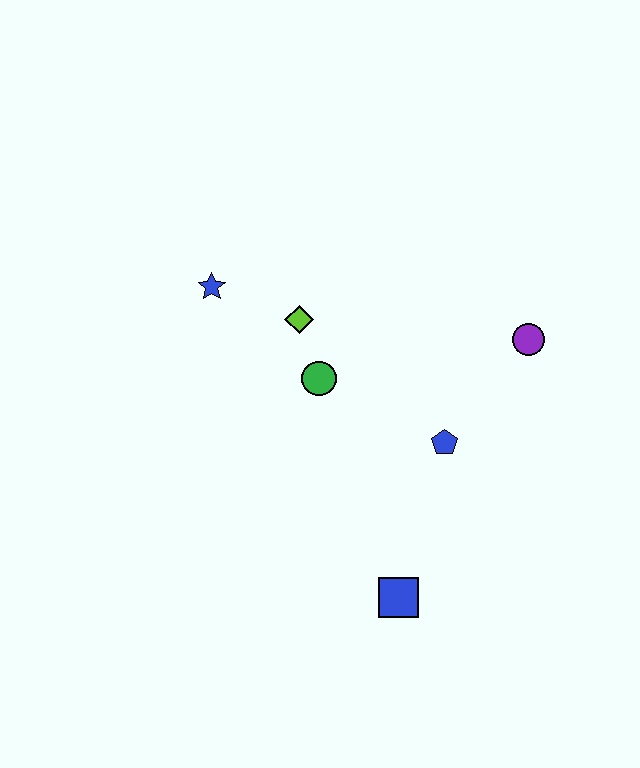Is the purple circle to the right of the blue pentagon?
Yes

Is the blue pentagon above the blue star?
No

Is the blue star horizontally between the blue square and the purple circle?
No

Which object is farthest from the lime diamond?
The blue square is farthest from the lime diamond.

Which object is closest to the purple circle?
The blue pentagon is closest to the purple circle.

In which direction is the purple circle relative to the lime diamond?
The purple circle is to the right of the lime diamond.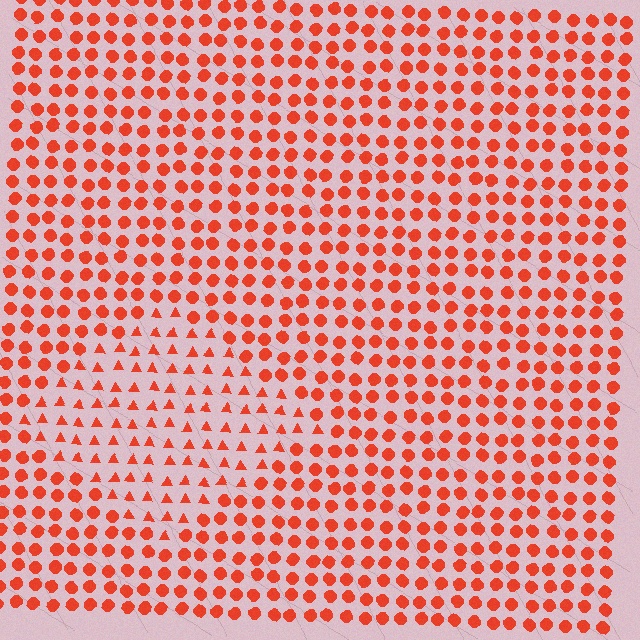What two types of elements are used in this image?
The image uses triangles inside the diamond region and circles outside it.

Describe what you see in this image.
The image is filled with small red elements arranged in a uniform grid. A diamond-shaped region contains triangles, while the surrounding area contains circles. The boundary is defined purely by the change in element shape.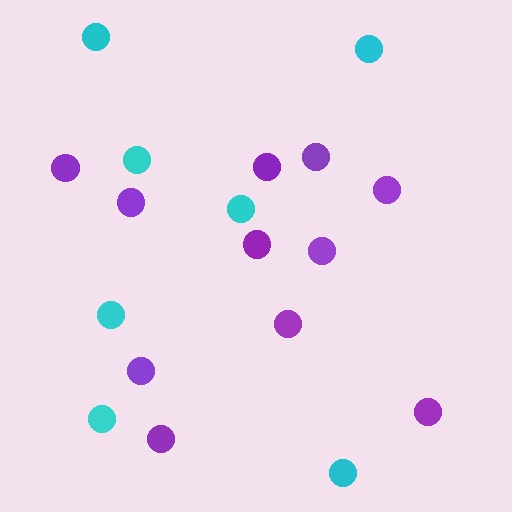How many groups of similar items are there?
There are 2 groups: one group of cyan circles (7) and one group of purple circles (11).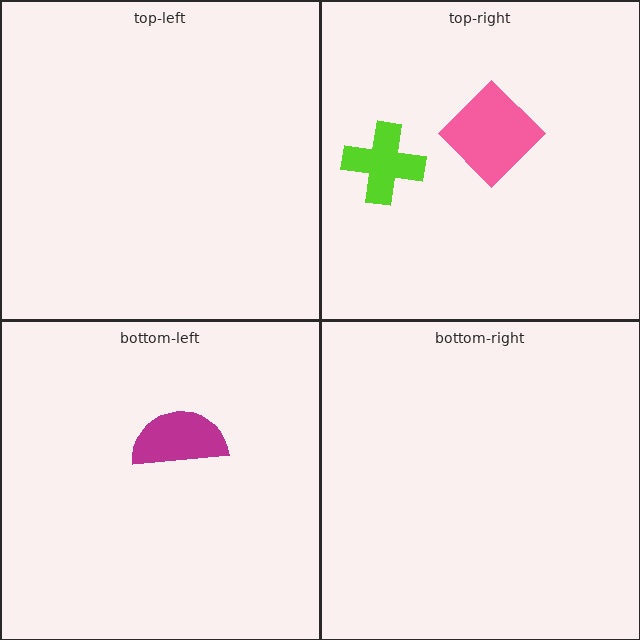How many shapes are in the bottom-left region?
1.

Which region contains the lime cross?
The top-right region.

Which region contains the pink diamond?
The top-right region.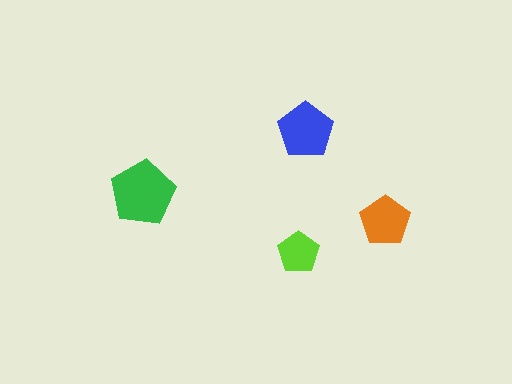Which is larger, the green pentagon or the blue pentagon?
The green one.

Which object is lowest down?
The lime pentagon is bottommost.